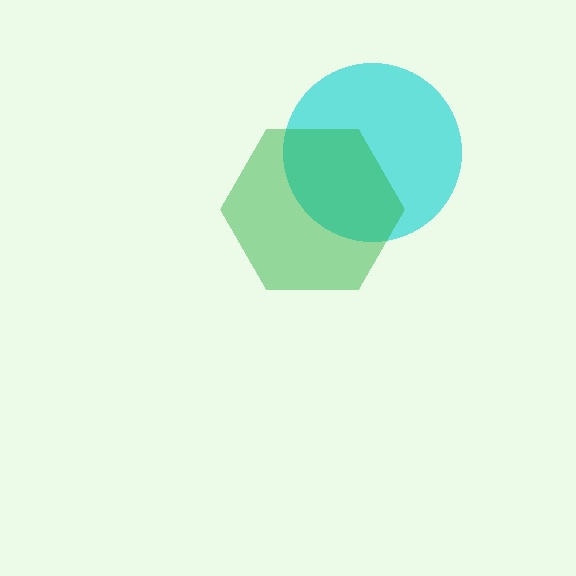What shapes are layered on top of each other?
The layered shapes are: a cyan circle, a green hexagon.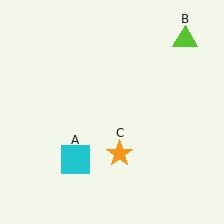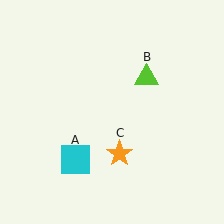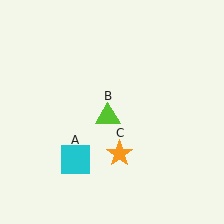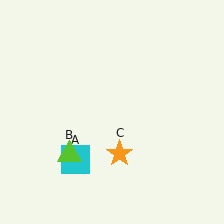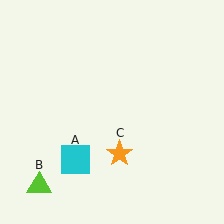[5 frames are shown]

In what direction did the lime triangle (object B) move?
The lime triangle (object B) moved down and to the left.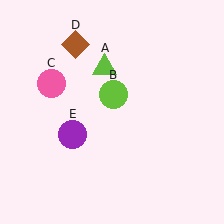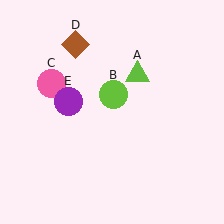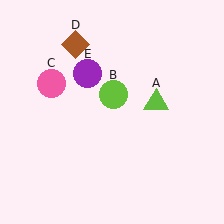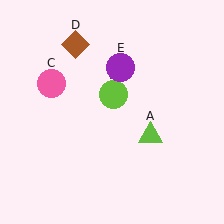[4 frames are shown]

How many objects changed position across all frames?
2 objects changed position: lime triangle (object A), purple circle (object E).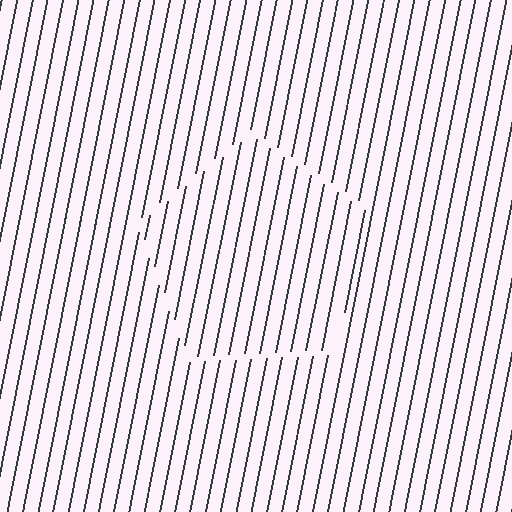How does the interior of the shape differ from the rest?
The interior of the shape contains the same grating, shifted by half a period — the contour is defined by the phase discontinuity where line-ends from the inner and outer gratings abut.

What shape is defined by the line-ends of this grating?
An illusory pentagon. The interior of the shape contains the same grating, shifted by half a period — the contour is defined by the phase discontinuity where line-ends from the inner and outer gratings abut.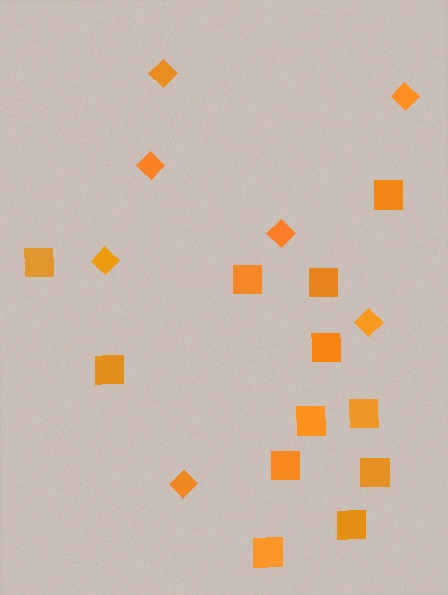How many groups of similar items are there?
There are 2 groups: one group of squares (12) and one group of diamonds (7).